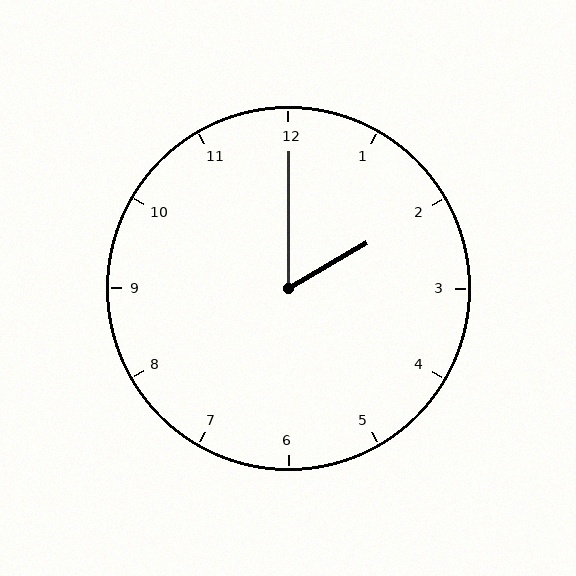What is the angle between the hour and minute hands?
Approximately 60 degrees.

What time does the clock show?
2:00.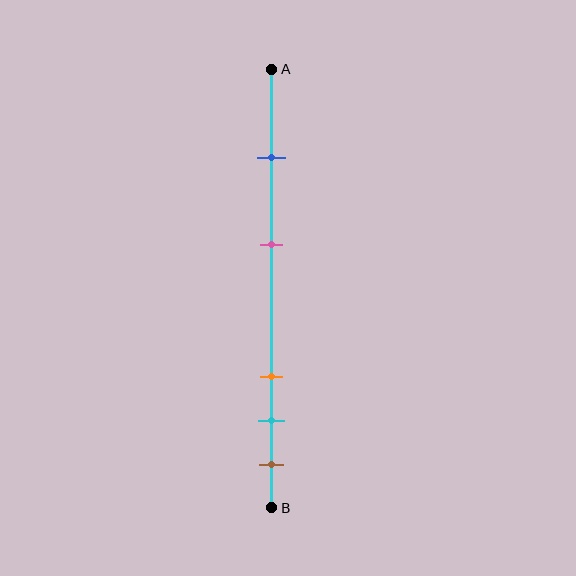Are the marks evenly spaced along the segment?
No, the marks are not evenly spaced.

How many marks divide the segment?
There are 5 marks dividing the segment.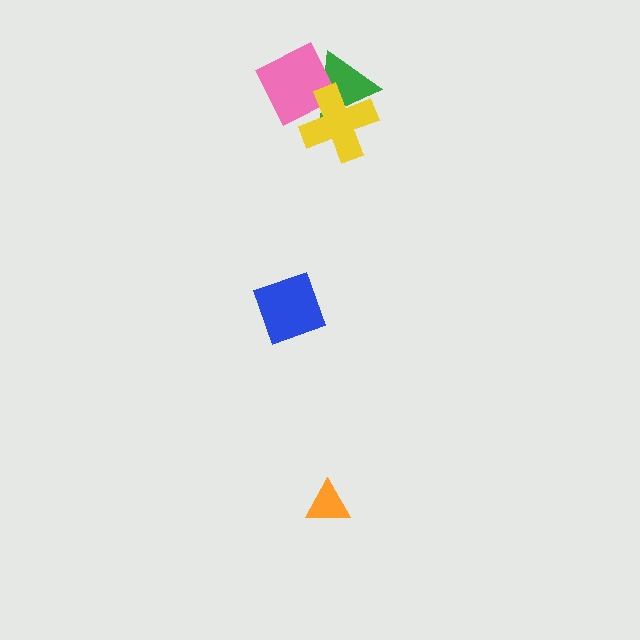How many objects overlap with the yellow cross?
2 objects overlap with the yellow cross.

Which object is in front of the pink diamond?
The yellow cross is in front of the pink diamond.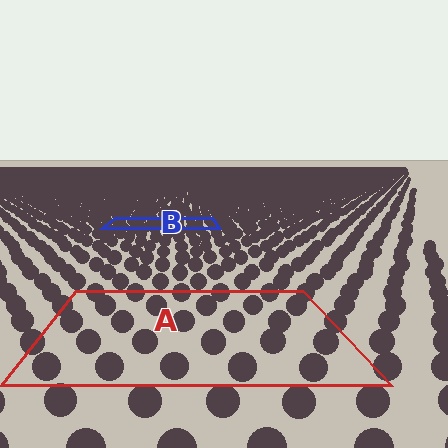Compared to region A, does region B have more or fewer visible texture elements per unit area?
Region B has more texture elements per unit area — they are packed more densely because it is farther away.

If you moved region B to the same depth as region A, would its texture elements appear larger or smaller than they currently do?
They would appear larger. At a closer depth, the same texture elements are projected at a bigger on-screen size.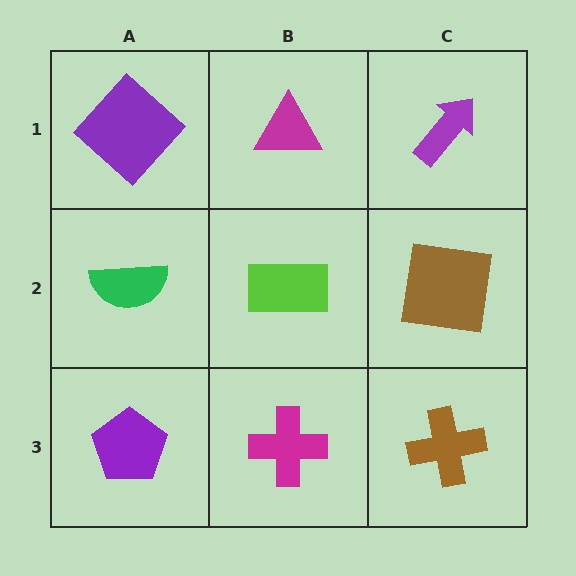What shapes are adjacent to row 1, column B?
A lime rectangle (row 2, column B), a purple diamond (row 1, column A), a purple arrow (row 1, column C).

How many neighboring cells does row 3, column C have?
2.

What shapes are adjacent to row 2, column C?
A purple arrow (row 1, column C), a brown cross (row 3, column C), a lime rectangle (row 2, column B).